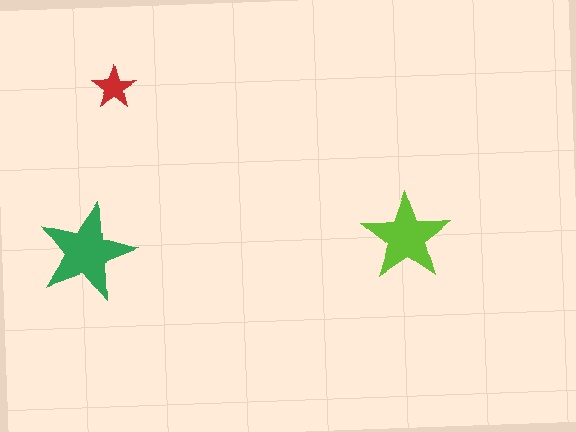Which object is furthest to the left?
The green star is leftmost.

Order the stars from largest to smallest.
the green one, the lime one, the red one.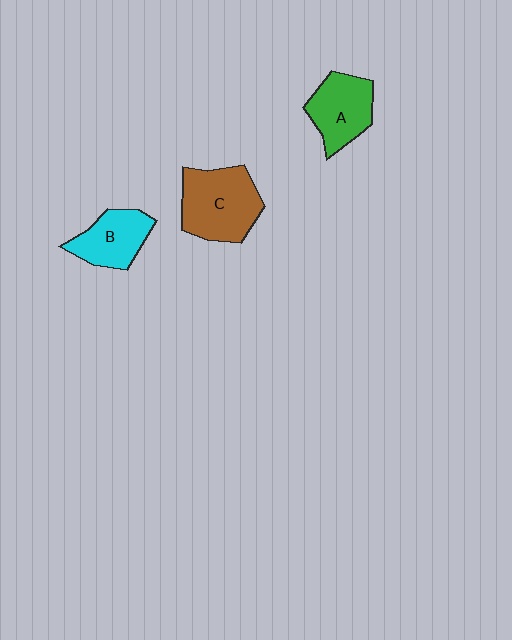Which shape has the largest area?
Shape C (brown).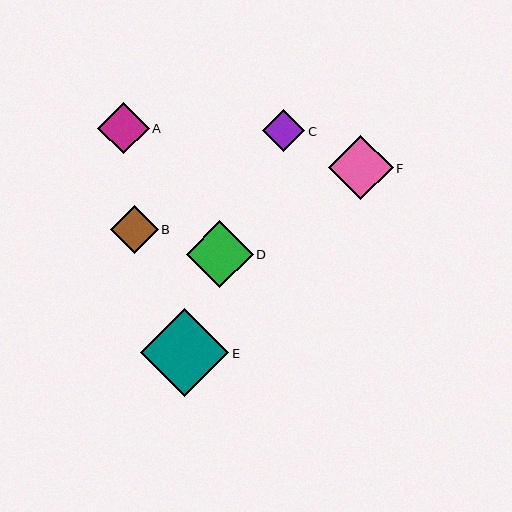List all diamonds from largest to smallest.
From largest to smallest: E, D, F, A, B, C.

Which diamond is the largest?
Diamond E is the largest with a size of approximately 88 pixels.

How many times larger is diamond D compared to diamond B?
Diamond D is approximately 1.4 times the size of diamond B.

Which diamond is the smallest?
Diamond C is the smallest with a size of approximately 42 pixels.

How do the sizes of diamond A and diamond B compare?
Diamond A and diamond B are approximately the same size.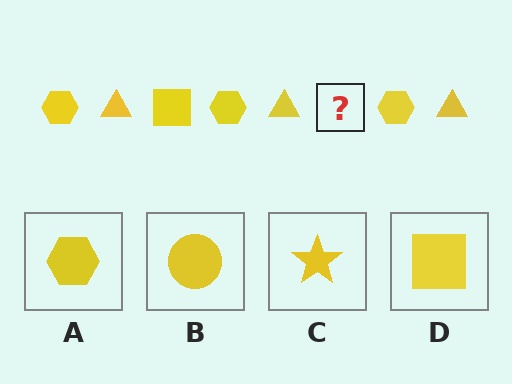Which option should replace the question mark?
Option D.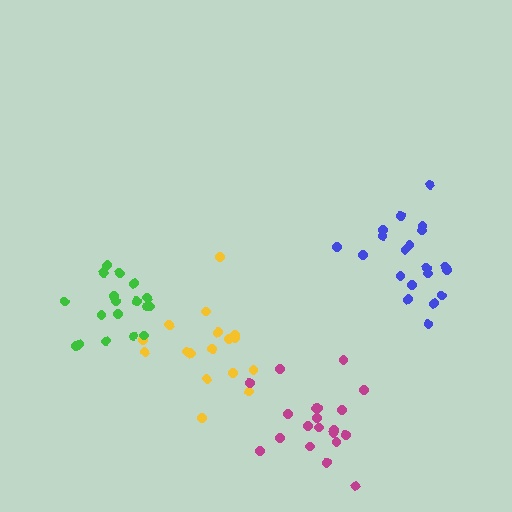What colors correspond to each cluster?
The clusters are colored: yellow, magenta, blue, green.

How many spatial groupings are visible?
There are 4 spatial groupings.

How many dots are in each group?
Group 1: 17 dots, Group 2: 20 dots, Group 3: 20 dots, Group 4: 18 dots (75 total).